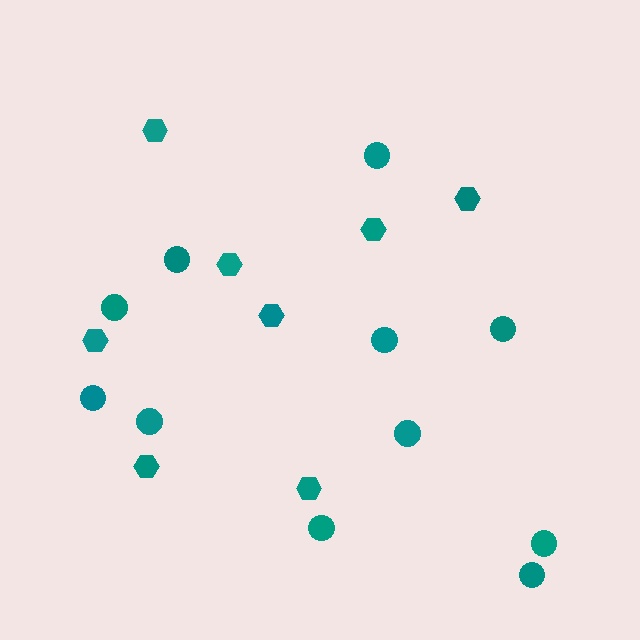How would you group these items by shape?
There are 2 groups: one group of hexagons (8) and one group of circles (11).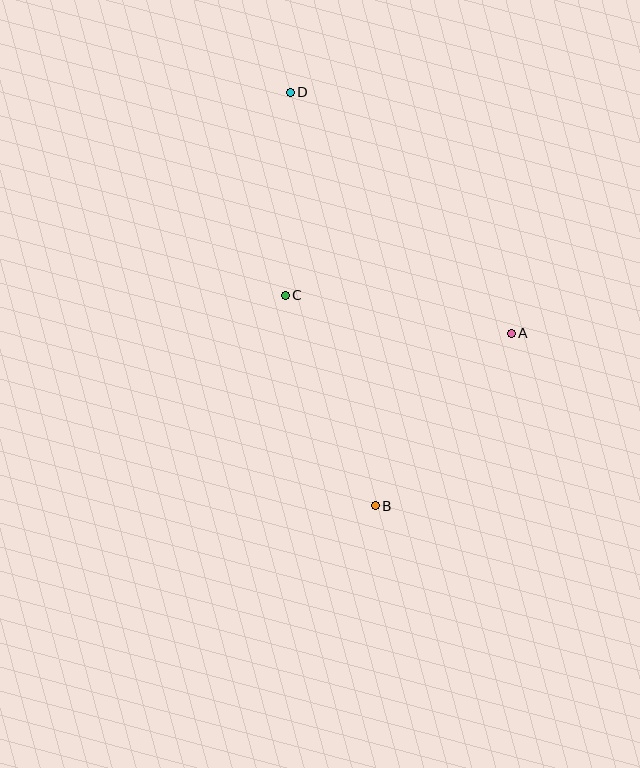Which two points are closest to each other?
Points C and D are closest to each other.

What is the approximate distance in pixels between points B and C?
The distance between B and C is approximately 229 pixels.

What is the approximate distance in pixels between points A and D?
The distance between A and D is approximately 327 pixels.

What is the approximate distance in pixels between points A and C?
The distance between A and C is approximately 229 pixels.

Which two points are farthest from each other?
Points B and D are farthest from each other.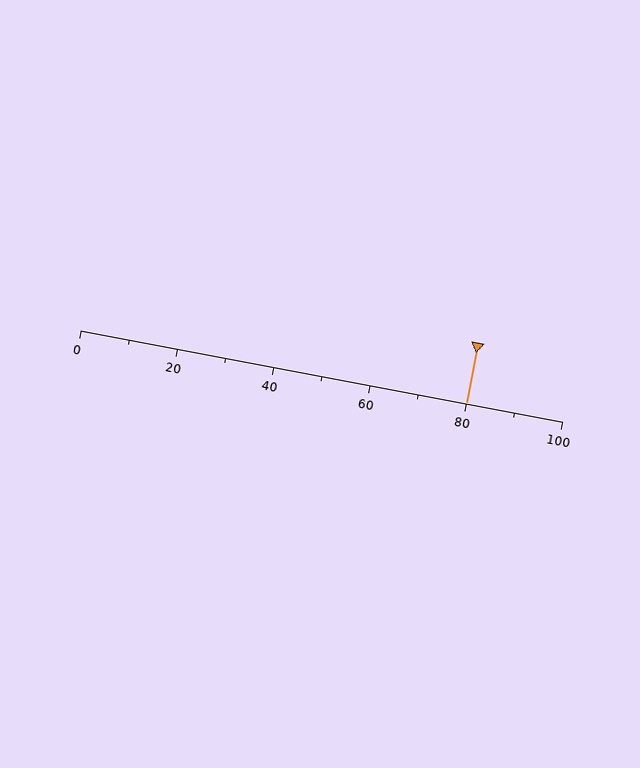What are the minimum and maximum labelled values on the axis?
The axis runs from 0 to 100.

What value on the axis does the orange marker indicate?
The marker indicates approximately 80.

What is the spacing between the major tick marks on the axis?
The major ticks are spaced 20 apart.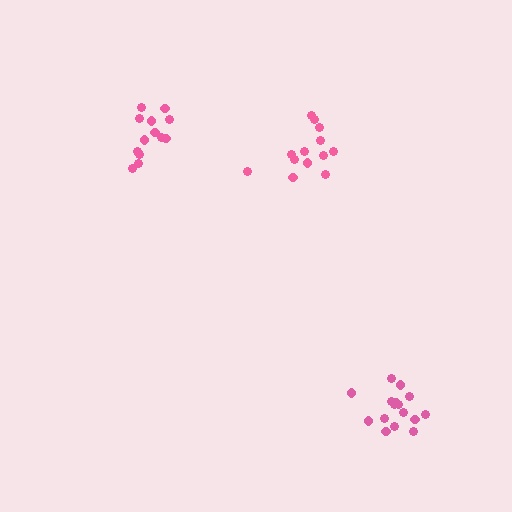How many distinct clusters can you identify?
There are 3 distinct clusters.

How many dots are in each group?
Group 1: 13 dots, Group 2: 13 dots, Group 3: 16 dots (42 total).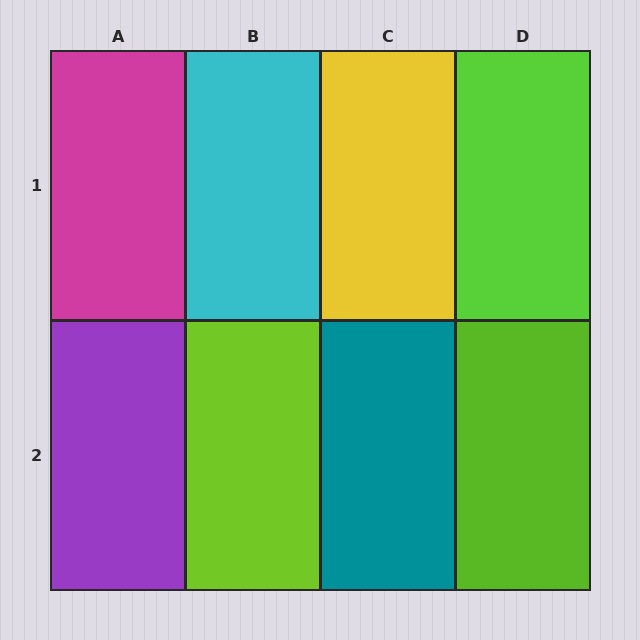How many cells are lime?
3 cells are lime.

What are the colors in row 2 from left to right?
Purple, lime, teal, lime.